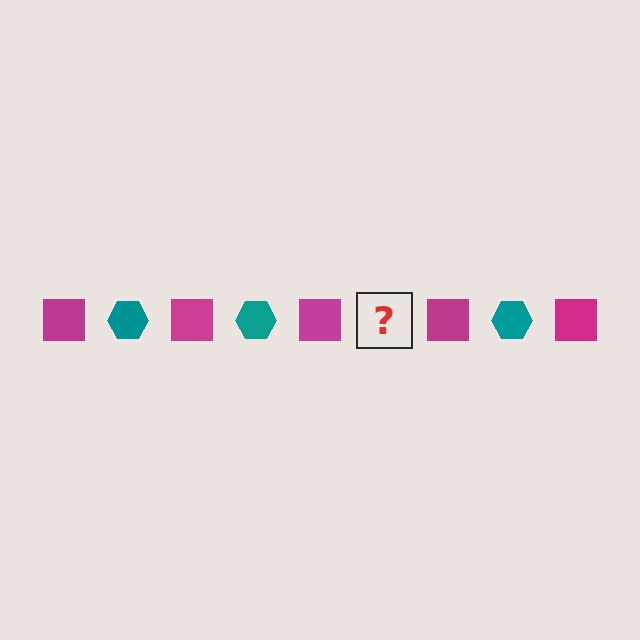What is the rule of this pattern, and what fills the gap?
The rule is that the pattern alternates between magenta square and teal hexagon. The gap should be filled with a teal hexagon.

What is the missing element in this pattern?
The missing element is a teal hexagon.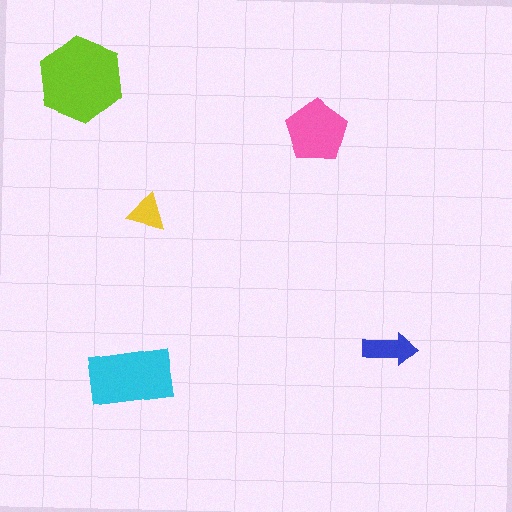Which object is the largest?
The lime hexagon.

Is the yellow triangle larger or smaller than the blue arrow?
Smaller.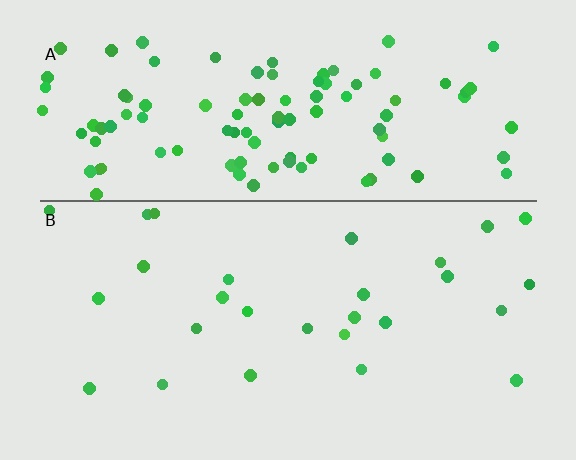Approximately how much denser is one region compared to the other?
Approximately 3.9× — region A over region B.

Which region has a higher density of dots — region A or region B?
A (the top).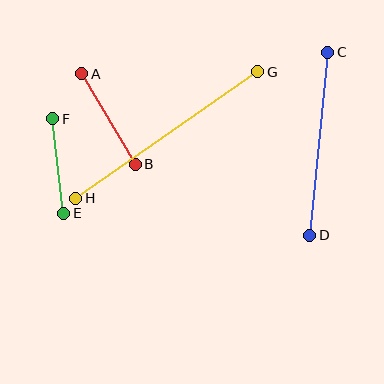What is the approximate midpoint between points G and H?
The midpoint is at approximately (167, 135) pixels.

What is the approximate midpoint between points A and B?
The midpoint is at approximately (109, 119) pixels.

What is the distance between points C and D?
The distance is approximately 184 pixels.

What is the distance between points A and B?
The distance is approximately 105 pixels.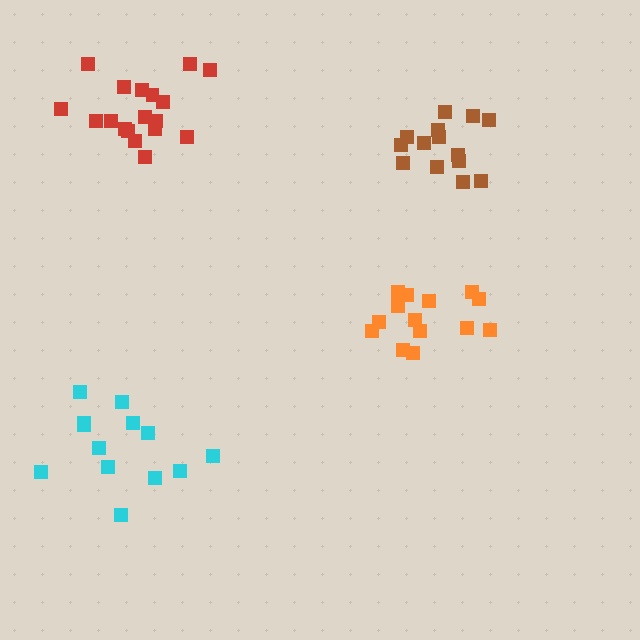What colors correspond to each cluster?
The clusters are colored: red, cyan, orange, brown.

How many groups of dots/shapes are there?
There are 4 groups.